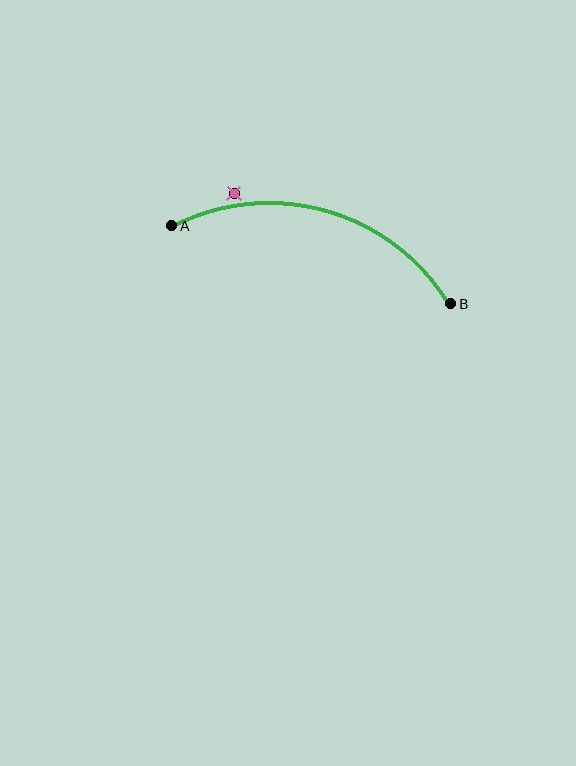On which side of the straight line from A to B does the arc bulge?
The arc bulges above the straight line connecting A and B.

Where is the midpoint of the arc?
The arc midpoint is the point on the curve farthest from the straight line joining A and B. It sits above that line.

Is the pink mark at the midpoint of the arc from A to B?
No — the pink mark does not lie on the arc at all. It sits slightly outside the curve.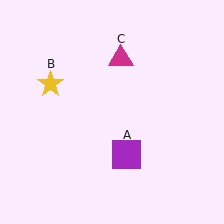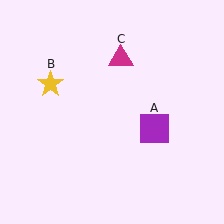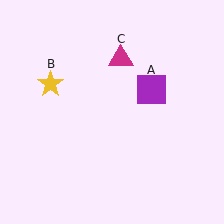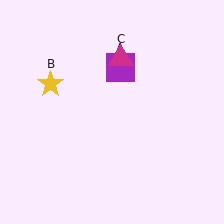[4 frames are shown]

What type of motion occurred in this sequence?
The purple square (object A) rotated counterclockwise around the center of the scene.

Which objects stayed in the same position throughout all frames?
Yellow star (object B) and magenta triangle (object C) remained stationary.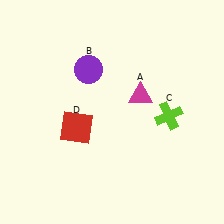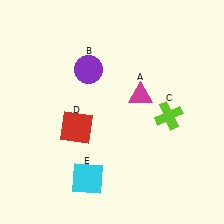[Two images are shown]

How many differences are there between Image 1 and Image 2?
There is 1 difference between the two images.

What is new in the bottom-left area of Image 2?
A cyan square (E) was added in the bottom-left area of Image 2.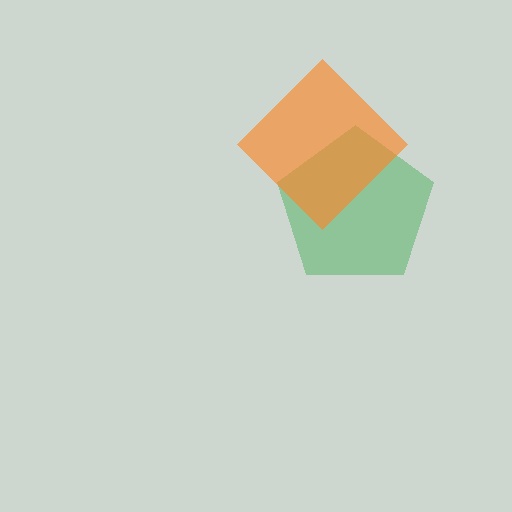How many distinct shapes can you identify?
There are 2 distinct shapes: a green pentagon, an orange diamond.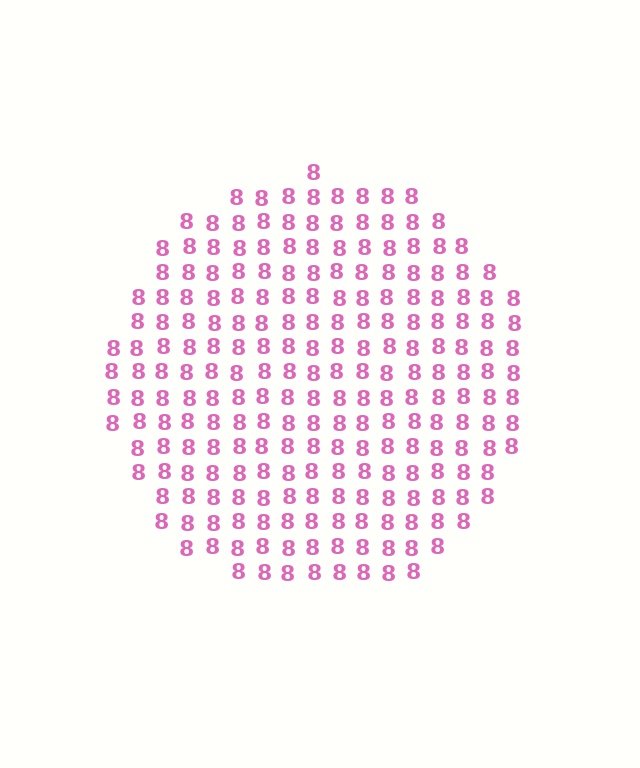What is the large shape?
The large shape is a circle.